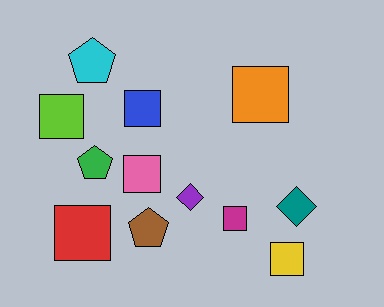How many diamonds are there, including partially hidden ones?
There are 2 diamonds.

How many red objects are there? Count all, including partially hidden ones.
There is 1 red object.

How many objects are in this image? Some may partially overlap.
There are 12 objects.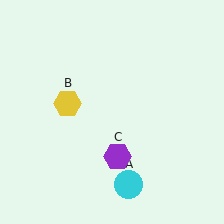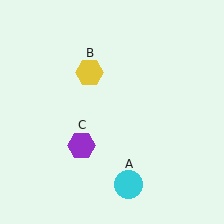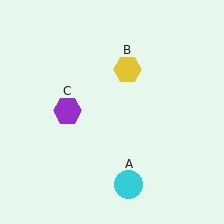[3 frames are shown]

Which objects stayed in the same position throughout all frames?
Cyan circle (object A) remained stationary.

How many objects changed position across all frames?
2 objects changed position: yellow hexagon (object B), purple hexagon (object C).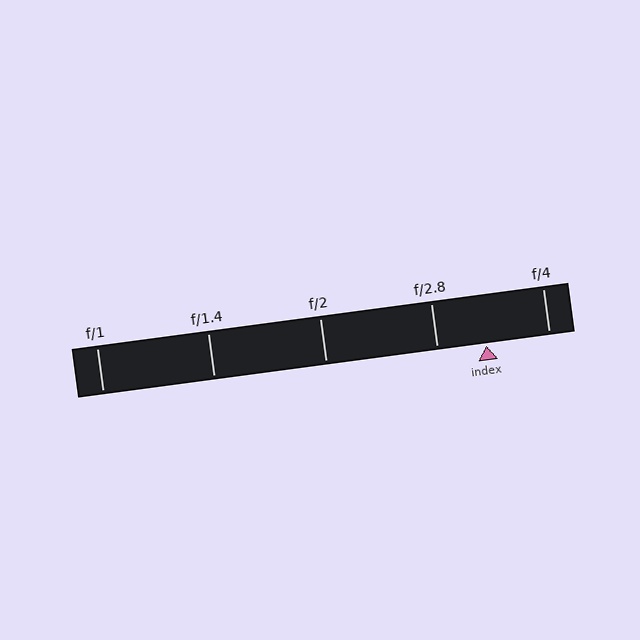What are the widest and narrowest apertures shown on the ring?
The widest aperture shown is f/1 and the narrowest is f/4.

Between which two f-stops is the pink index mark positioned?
The index mark is between f/2.8 and f/4.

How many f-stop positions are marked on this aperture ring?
There are 5 f-stop positions marked.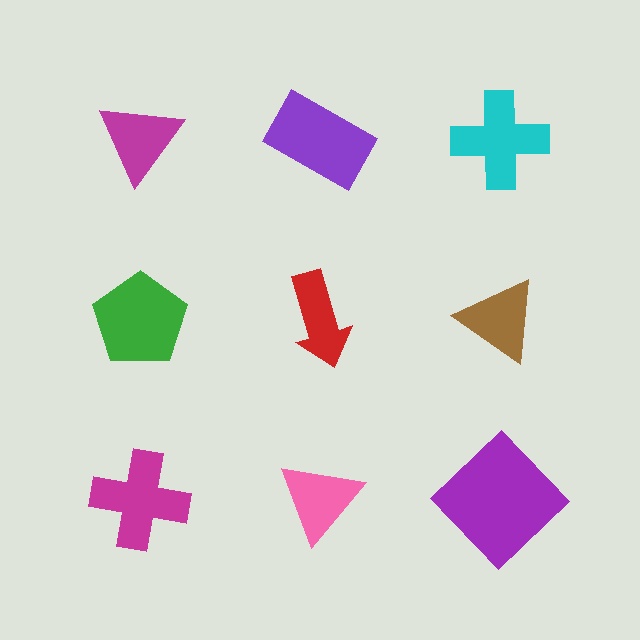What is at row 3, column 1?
A magenta cross.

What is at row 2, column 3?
A brown triangle.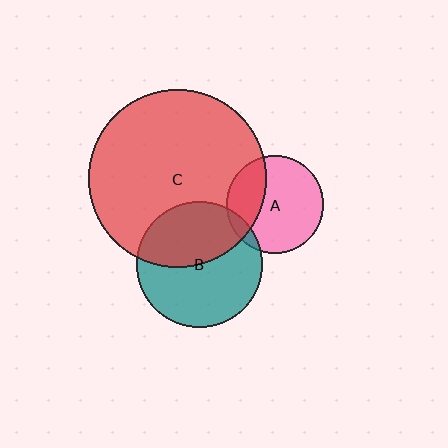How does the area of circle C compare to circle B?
Approximately 2.0 times.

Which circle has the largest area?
Circle C (red).